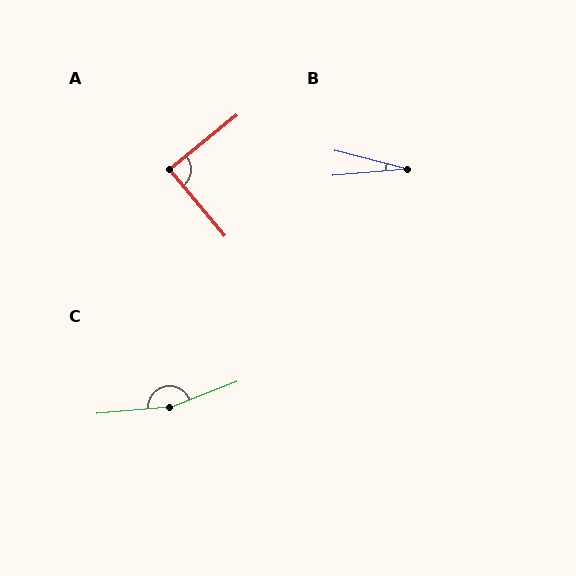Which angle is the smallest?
B, at approximately 19 degrees.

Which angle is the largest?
C, at approximately 164 degrees.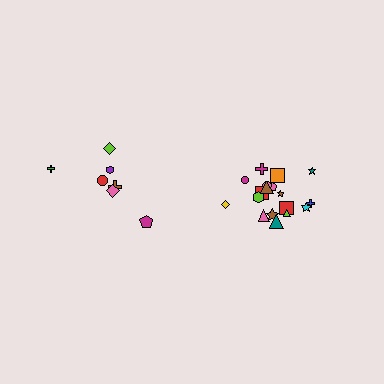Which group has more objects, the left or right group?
The right group.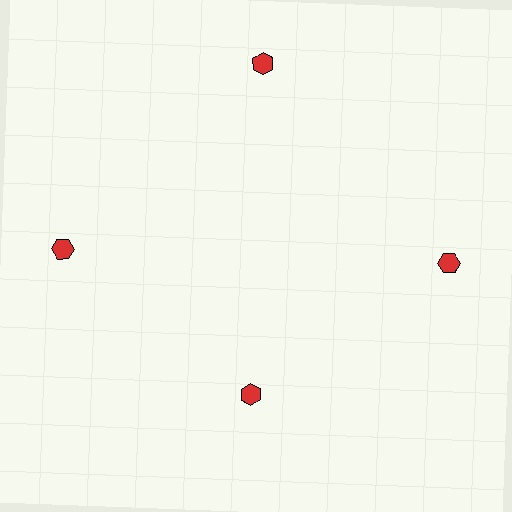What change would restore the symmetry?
The symmetry would be restored by moving it outward, back onto the ring so that all 4 hexagons sit at equal angles and equal distance from the center.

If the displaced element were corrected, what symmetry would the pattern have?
It would have 4-fold rotational symmetry — the pattern would map onto itself every 90 degrees.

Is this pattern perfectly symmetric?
No. The 4 red hexagons are arranged in a ring, but one element near the 6 o'clock position is pulled inward toward the center, breaking the 4-fold rotational symmetry.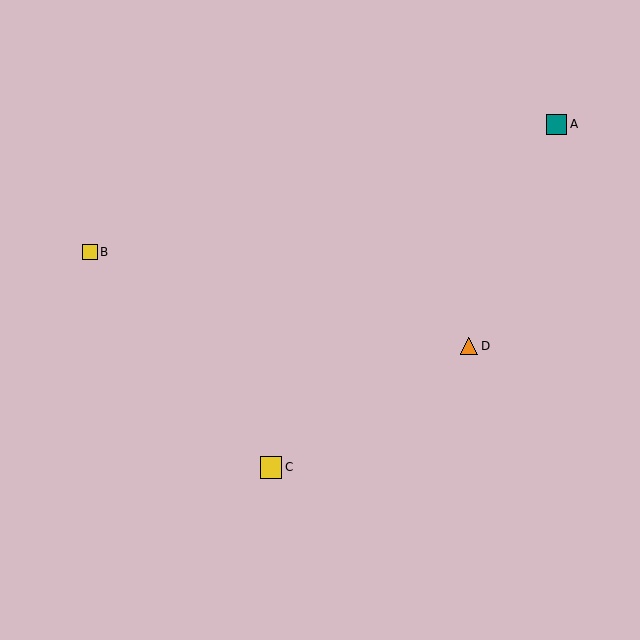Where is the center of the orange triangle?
The center of the orange triangle is at (469, 346).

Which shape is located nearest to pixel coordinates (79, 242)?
The yellow square (labeled B) at (90, 252) is nearest to that location.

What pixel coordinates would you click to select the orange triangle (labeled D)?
Click at (469, 346) to select the orange triangle D.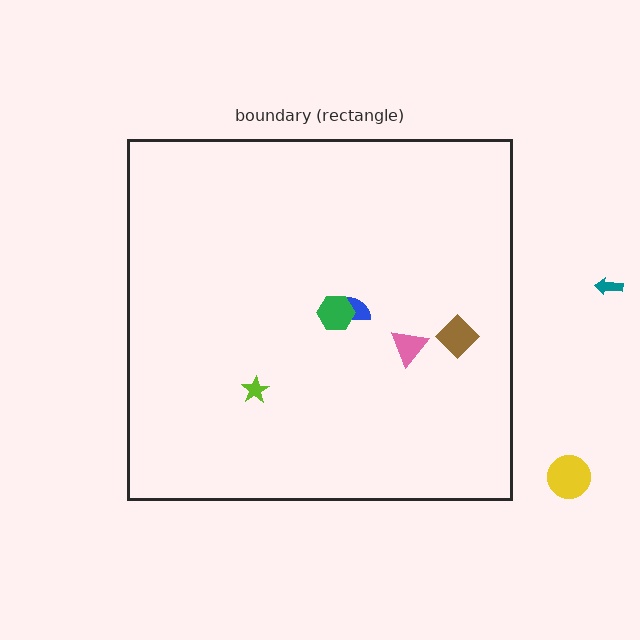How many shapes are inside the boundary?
5 inside, 2 outside.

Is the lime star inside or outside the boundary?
Inside.